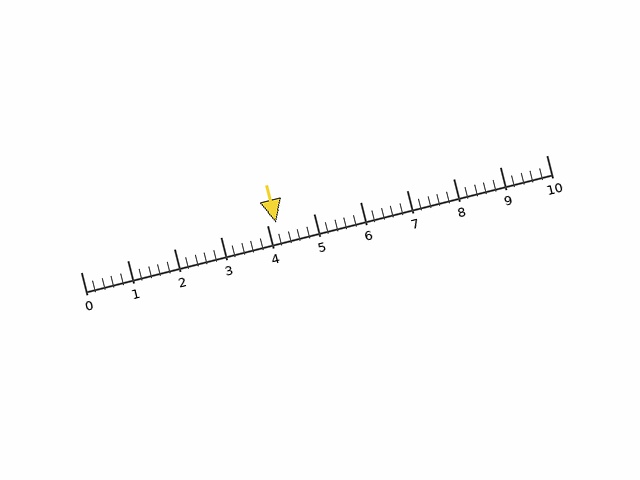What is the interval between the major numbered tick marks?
The major tick marks are spaced 1 units apart.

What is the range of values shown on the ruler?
The ruler shows values from 0 to 10.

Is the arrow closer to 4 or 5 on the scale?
The arrow is closer to 4.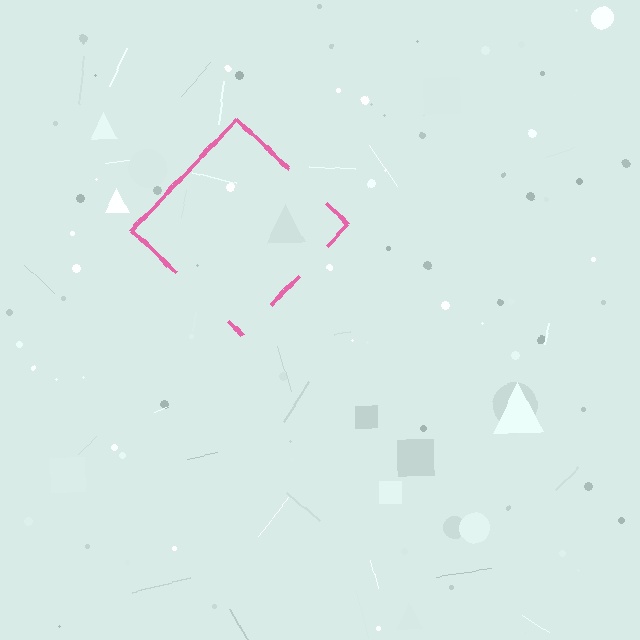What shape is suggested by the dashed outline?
The dashed outline suggests a diamond.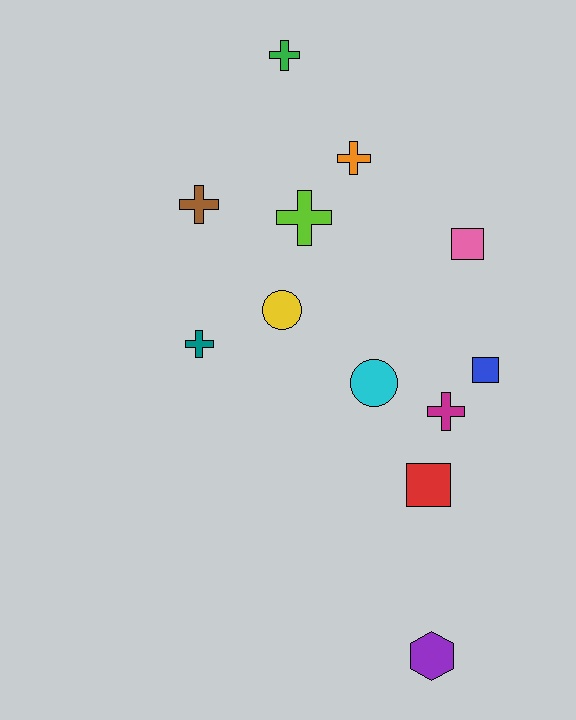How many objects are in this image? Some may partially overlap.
There are 12 objects.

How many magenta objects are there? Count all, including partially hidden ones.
There is 1 magenta object.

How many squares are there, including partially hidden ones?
There are 3 squares.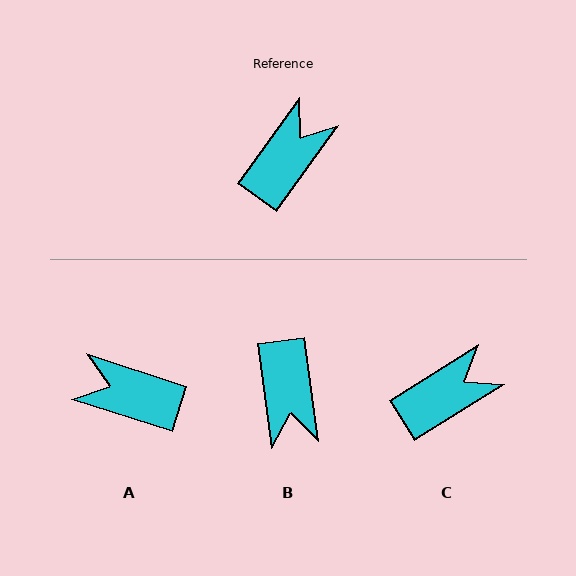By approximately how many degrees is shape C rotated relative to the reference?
Approximately 22 degrees clockwise.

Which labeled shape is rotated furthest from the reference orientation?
B, about 137 degrees away.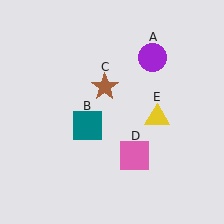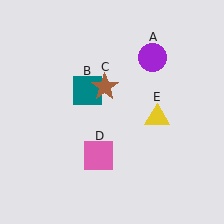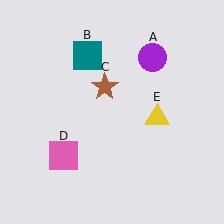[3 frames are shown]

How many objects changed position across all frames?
2 objects changed position: teal square (object B), pink square (object D).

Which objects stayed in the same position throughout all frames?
Purple circle (object A) and brown star (object C) and yellow triangle (object E) remained stationary.